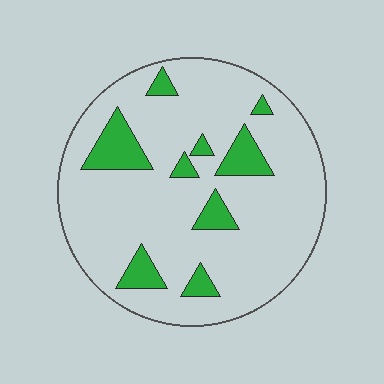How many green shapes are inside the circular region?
9.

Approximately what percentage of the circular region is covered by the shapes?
Approximately 15%.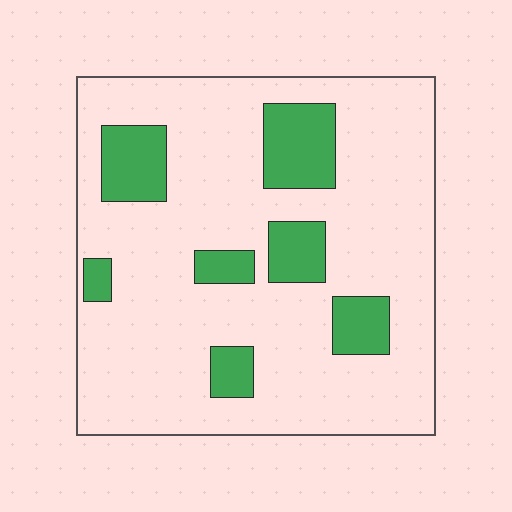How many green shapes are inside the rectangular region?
7.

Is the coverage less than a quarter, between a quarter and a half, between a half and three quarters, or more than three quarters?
Less than a quarter.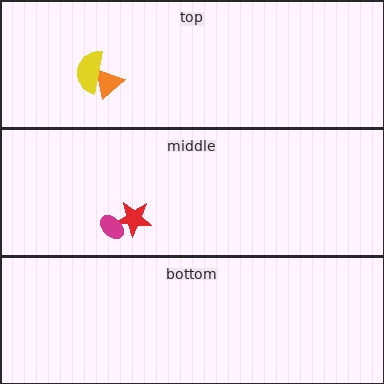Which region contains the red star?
The middle region.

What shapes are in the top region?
The orange triangle, the yellow semicircle.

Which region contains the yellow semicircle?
The top region.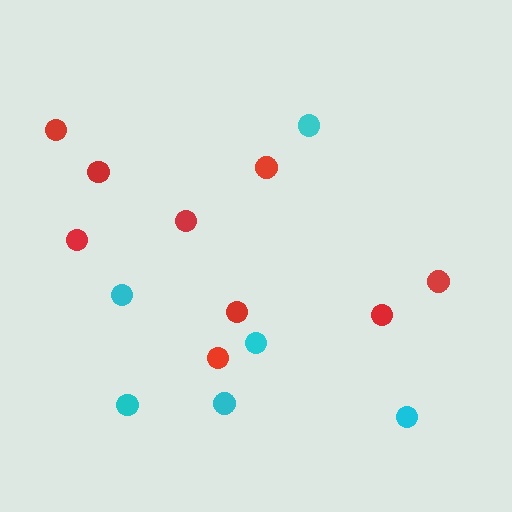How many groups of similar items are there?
There are 2 groups: one group of cyan circles (6) and one group of red circles (9).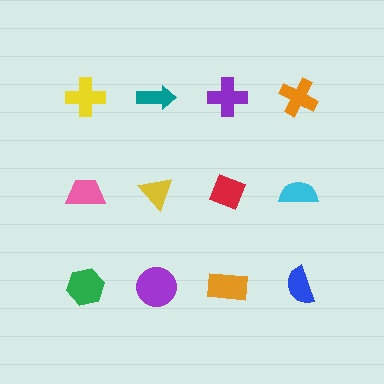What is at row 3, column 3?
An orange rectangle.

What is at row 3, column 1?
A green hexagon.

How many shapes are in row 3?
4 shapes.